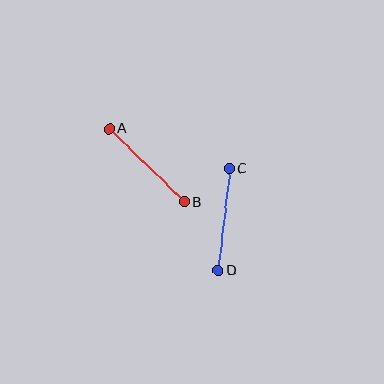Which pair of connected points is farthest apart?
Points A and B are farthest apart.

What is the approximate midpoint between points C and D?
The midpoint is at approximately (224, 219) pixels.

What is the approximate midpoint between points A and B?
The midpoint is at approximately (147, 166) pixels.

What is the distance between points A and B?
The distance is approximately 105 pixels.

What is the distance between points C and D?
The distance is approximately 103 pixels.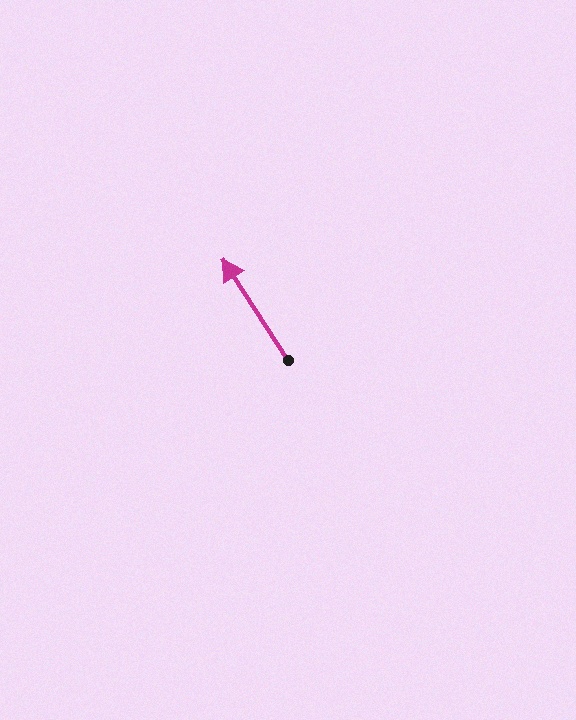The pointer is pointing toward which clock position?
Roughly 11 o'clock.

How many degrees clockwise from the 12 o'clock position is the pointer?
Approximately 327 degrees.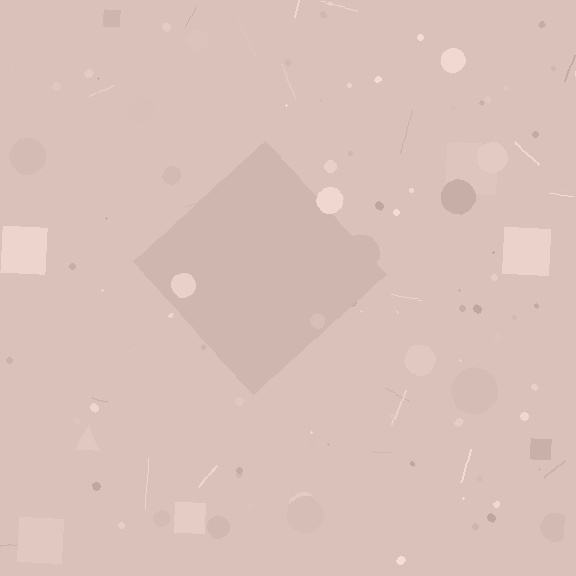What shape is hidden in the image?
A diamond is hidden in the image.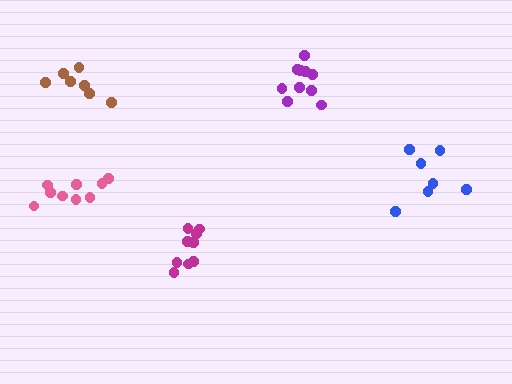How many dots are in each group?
Group 1: 7 dots, Group 2: 9 dots, Group 3: 10 dots, Group 4: 9 dots, Group 5: 7 dots (42 total).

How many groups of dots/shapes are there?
There are 5 groups.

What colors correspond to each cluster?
The clusters are colored: blue, pink, purple, magenta, brown.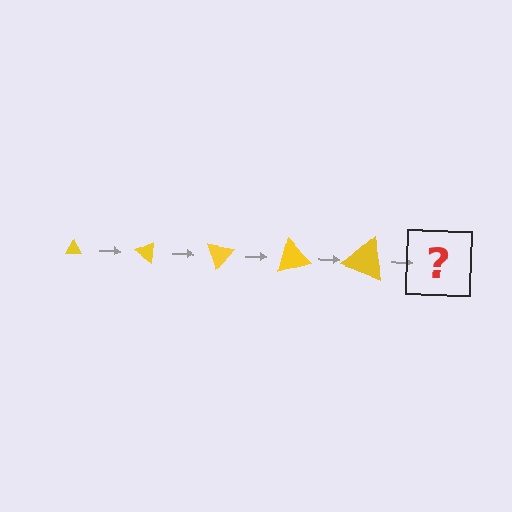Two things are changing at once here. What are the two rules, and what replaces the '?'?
The two rules are that the triangle grows larger each step and it rotates 35 degrees each step. The '?' should be a triangle, larger than the previous one and rotated 175 degrees from the start.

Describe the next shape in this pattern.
It should be a triangle, larger than the previous one and rotated 175 degrees from the start.